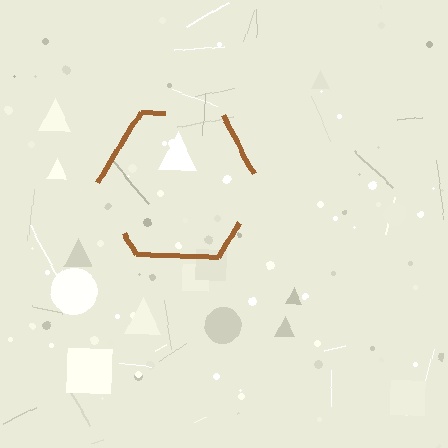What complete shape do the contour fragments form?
The contour fragments form a hexagon.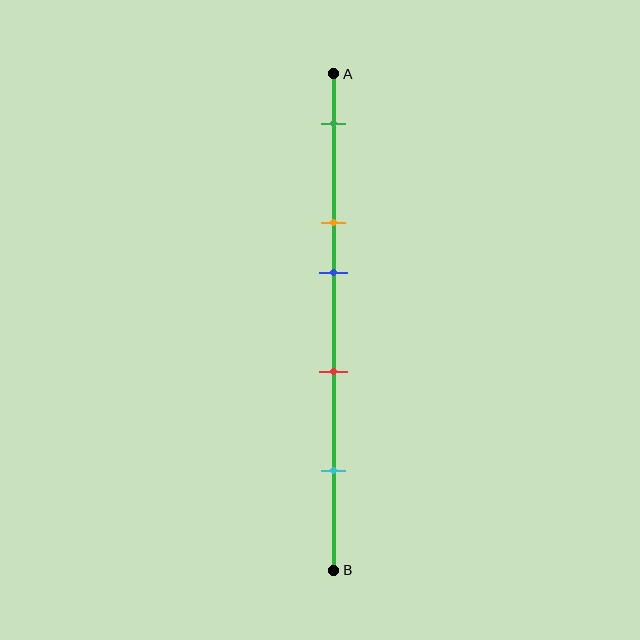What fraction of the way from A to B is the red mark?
The red mark is approximately 60% (0.6) of the way from A to B.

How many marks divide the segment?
There are 5 marks dividing the segment.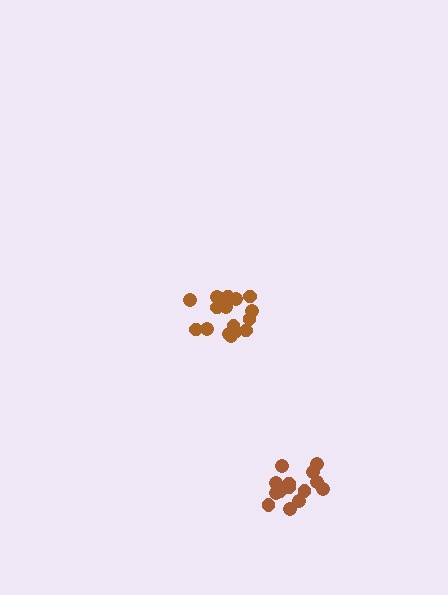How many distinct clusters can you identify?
There are 2 distinct clusters.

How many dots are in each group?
Group 1: 14 dots, Group 2: 17 dots (31 total).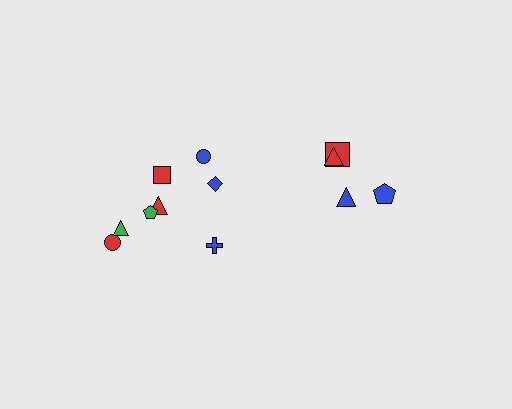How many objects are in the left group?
There are 8 objects.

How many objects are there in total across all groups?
There are 12 objects.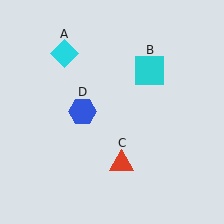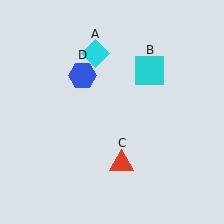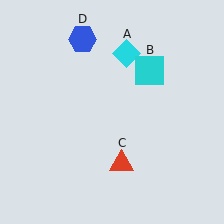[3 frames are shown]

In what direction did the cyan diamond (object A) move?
The cyan diamond (object A) moved right.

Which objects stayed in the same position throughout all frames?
Cyan square (object B) and red triangle (object C) remained stationary.